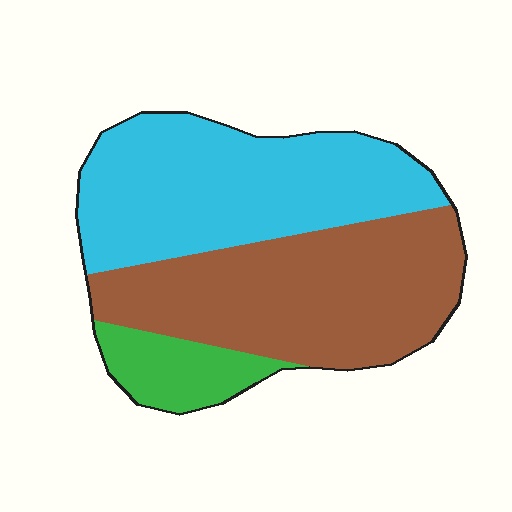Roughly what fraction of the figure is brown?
Brown takes up between a third and a half of the figure.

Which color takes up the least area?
Green, at roughly 10%.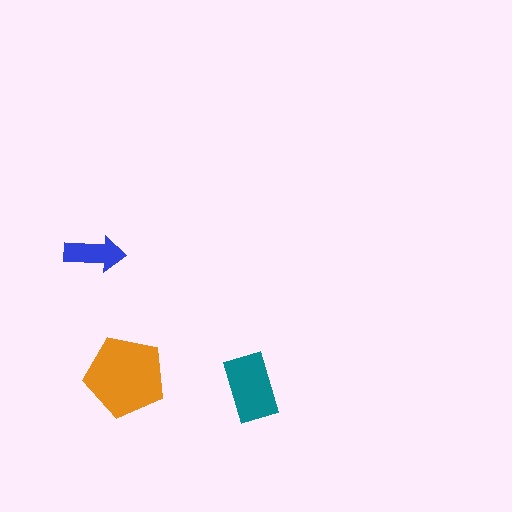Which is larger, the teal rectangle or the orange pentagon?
The orange pentagon.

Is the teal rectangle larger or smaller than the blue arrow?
Larger.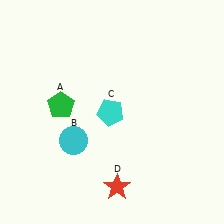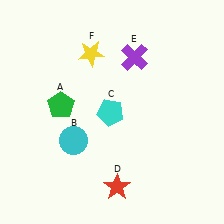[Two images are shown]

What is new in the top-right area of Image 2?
A purple cross (E) was added in the top-right area of Image 2.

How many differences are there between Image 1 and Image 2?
There are 2 differences between the two images.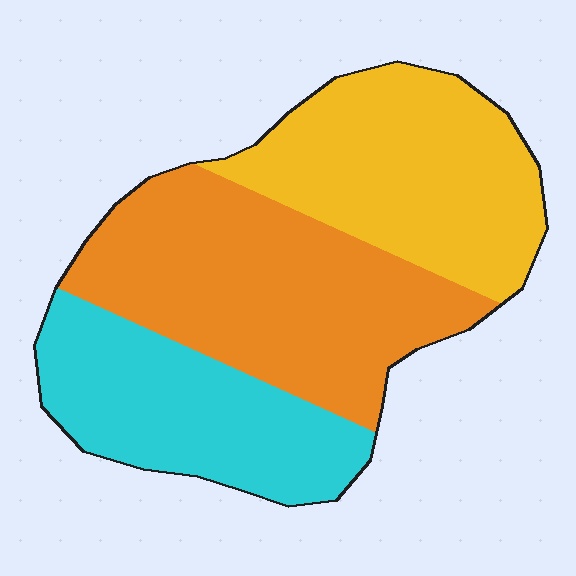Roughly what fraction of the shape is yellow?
Yellow covers roughly 35% of the shape.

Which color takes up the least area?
Cyan, at roughly 25%.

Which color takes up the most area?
Orange, at roughly 40%.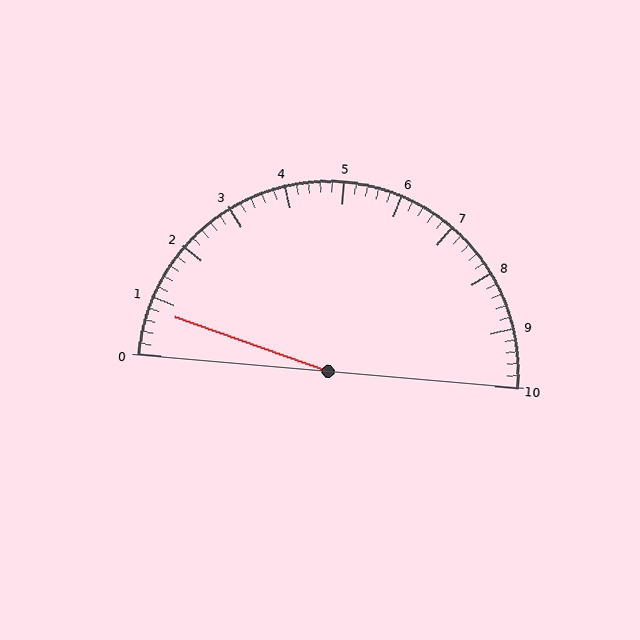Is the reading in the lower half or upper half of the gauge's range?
The reading is in the lower half of the range (0 to 10).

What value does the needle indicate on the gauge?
The needle indicates approximately 0.8.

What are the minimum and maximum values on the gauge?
The gauge ranges from 0 to 10.